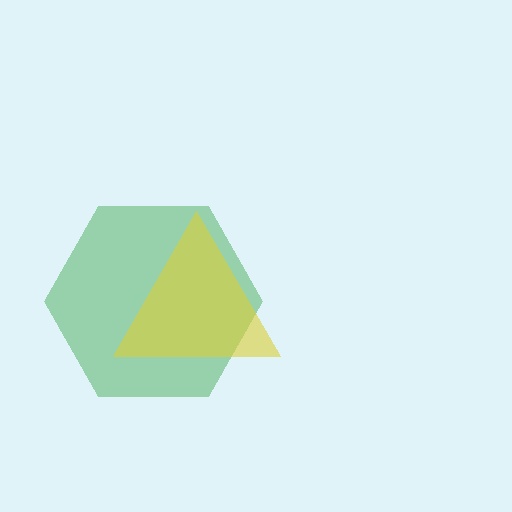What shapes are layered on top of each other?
The layered shapes are: a green hexagon, a yellow triangle.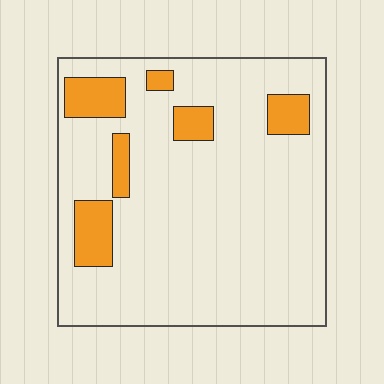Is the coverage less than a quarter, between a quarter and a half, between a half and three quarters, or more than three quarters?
Less than a quarter.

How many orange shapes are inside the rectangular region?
6.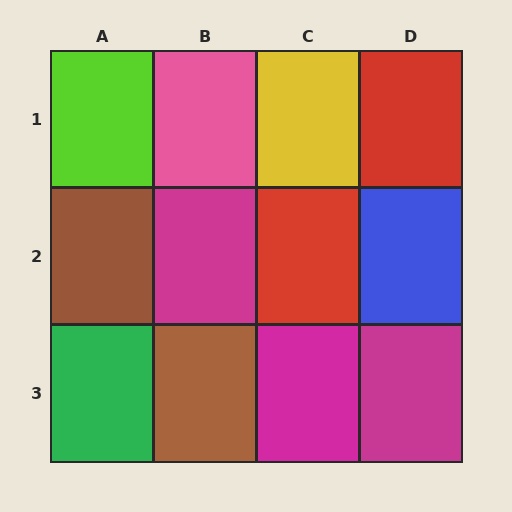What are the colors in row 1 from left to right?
Lime, pink, yellow, red.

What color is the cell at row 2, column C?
Red.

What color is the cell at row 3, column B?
Brown.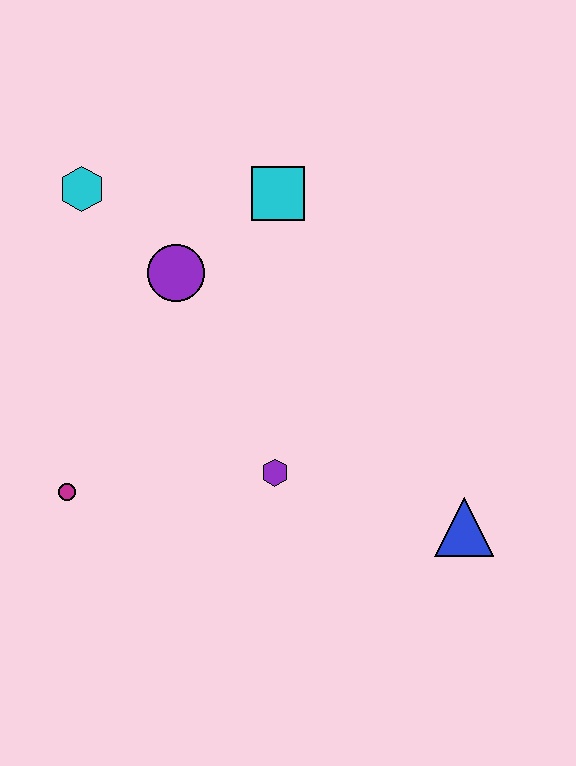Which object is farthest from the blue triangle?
The cyan hexagon is farthest from the blue triangle.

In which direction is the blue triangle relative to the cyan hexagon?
The blue triangle is to the right of the cyan hexagon.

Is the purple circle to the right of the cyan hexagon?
Yes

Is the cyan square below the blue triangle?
No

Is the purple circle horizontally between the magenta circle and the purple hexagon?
Yes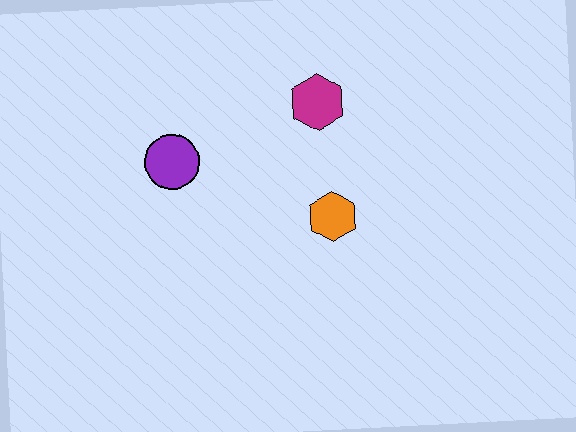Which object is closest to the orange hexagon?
The magenta hexagon is closest to the orange hexagon.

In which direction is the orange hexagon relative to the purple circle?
The orange hexagon is to the right of the purple circle.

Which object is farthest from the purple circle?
The orange hexagon is farthest from the purple circle.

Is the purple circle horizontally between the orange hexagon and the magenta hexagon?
No